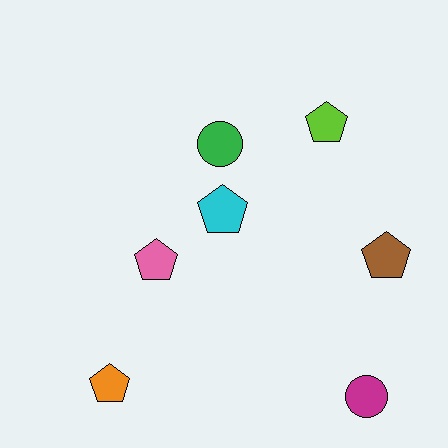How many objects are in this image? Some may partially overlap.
There are 7 objects.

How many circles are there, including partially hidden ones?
There are 2 circles.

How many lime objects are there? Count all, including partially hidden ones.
There is 1 lime object.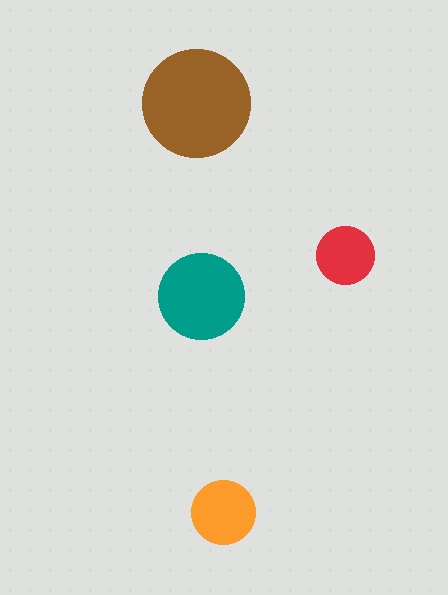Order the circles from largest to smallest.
the brown one, the teal one, the orange one, the red one.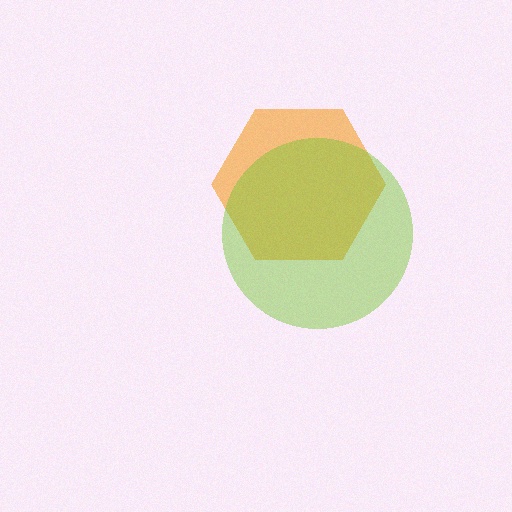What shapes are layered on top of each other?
The layered shapes are: an orange hexagon, a lime circle.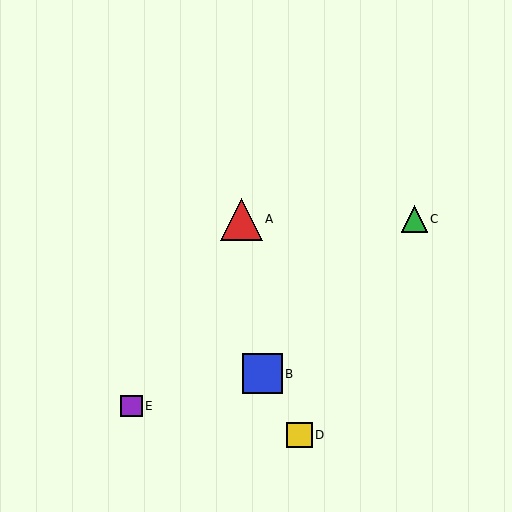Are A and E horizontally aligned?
No, A is at y≈219 and E is at y≈406.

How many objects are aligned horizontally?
2 objects (A, C) are aligned horizontally.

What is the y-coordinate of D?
Object D is at y≈435.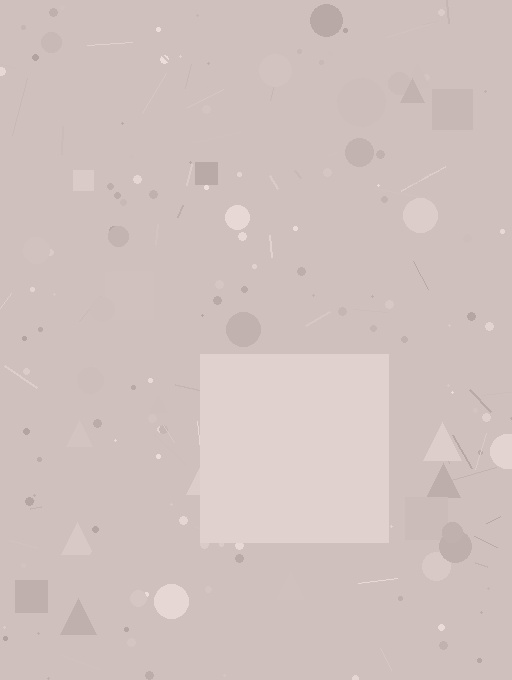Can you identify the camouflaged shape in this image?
The camouflaged shape is a square.